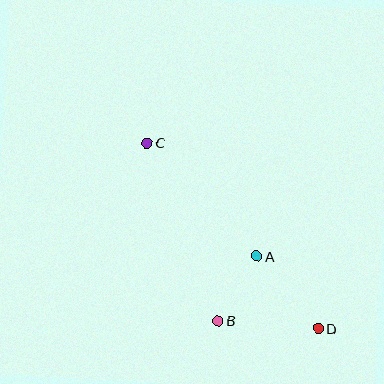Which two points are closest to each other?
Points A and B are closest to each other.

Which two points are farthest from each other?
Points C and D are farthest from each other.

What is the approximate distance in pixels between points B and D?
The distance between B and D is approximately 101 pixels.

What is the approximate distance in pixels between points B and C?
The distance between B and C is approximately 192 pixels.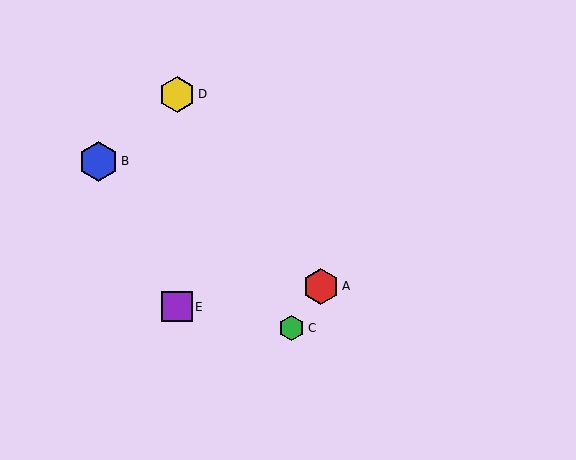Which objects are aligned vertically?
Objects D, E are aligned vertically.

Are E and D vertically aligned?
Yes, both are at x≈177.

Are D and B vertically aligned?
No, D is at x≈177 and B is at x≈98.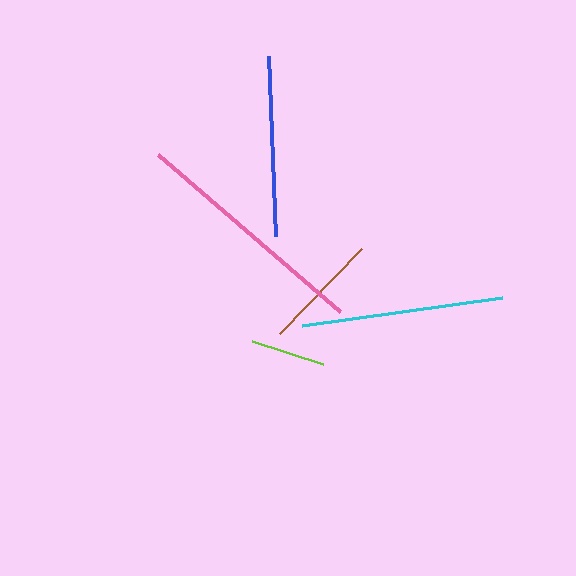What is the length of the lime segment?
The lime segment is approximately 74 pixels long.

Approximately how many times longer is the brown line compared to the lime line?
The brown line is approximately 1.6 times the length of the lime line.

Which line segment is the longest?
The pink line is the longest at approximately 240 pixels.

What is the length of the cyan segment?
The cyan segment is approximately 202 pixels long.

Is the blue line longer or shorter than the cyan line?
The cyan line is longer than the blue line.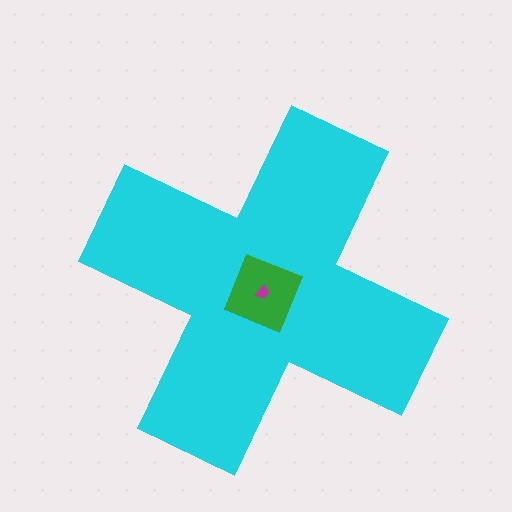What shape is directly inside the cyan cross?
The green square.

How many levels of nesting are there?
3.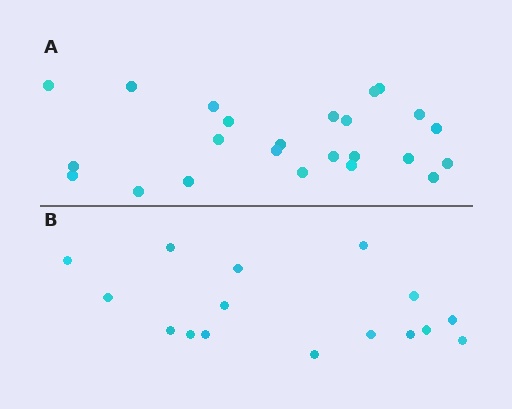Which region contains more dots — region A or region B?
Region A (the top region) has more dots.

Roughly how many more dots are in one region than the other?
Region A has roughly 8 or so more dots than region B.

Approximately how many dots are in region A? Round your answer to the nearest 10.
About 20 dots. (The exact count is 24, which rounds to 20.)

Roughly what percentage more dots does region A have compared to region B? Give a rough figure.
About 50% more.